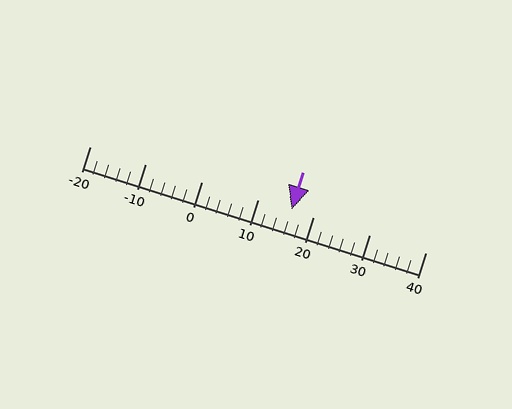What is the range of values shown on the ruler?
The ruler shows values from -20 to 40.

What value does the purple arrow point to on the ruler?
The purple arrow points to approximately 16.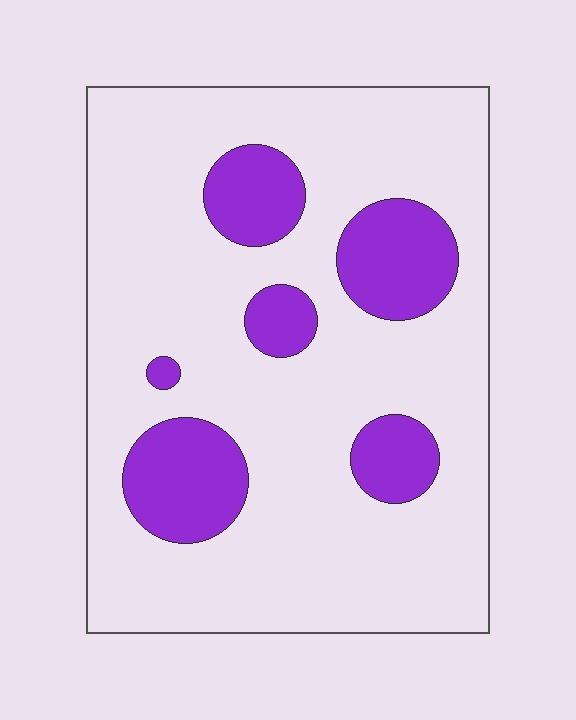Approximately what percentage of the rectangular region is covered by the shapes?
Approximately 20%.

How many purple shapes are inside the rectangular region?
6.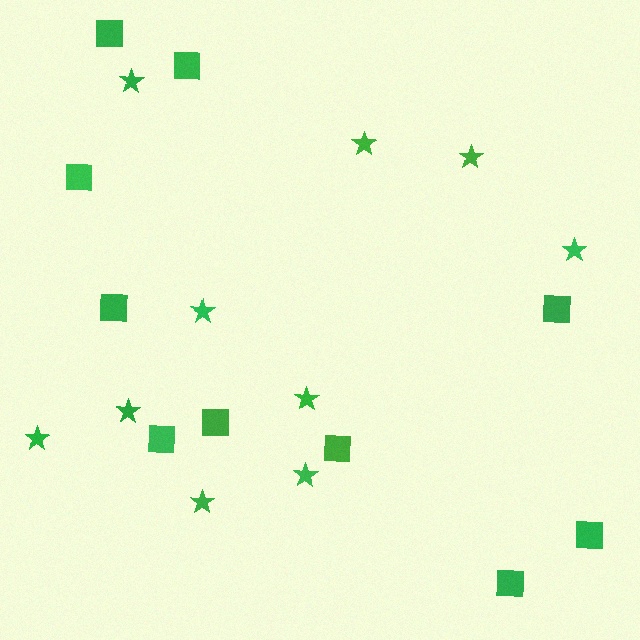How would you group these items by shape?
There are 2 groups: one group of squares (10) and one group of stars (10).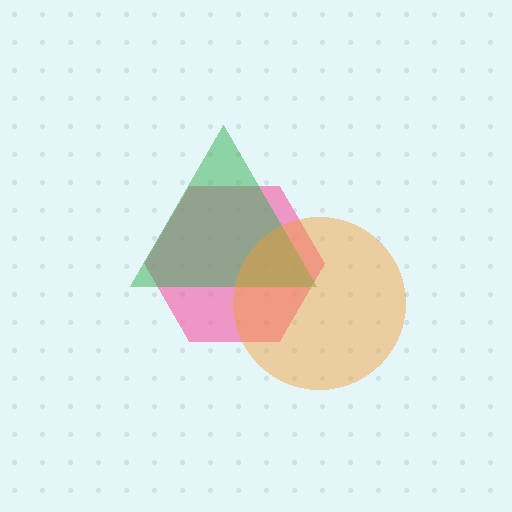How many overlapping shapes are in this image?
There are 3 overlapping shapes in the image.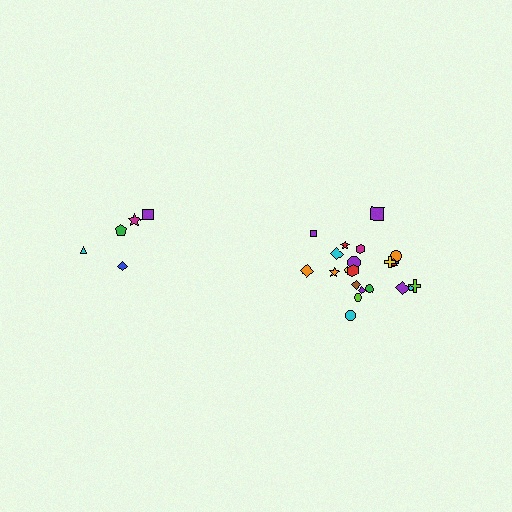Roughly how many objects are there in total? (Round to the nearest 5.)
Roughly 25 objects in total.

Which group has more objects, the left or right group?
The right group.